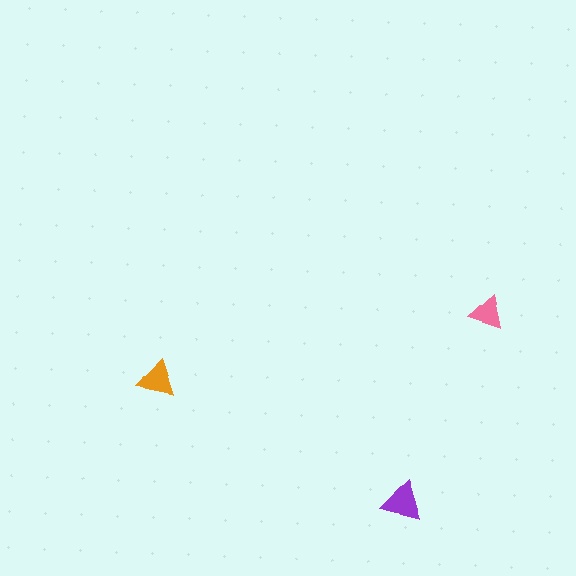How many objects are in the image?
There are 3 objects in the image.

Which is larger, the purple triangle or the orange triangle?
The purple one.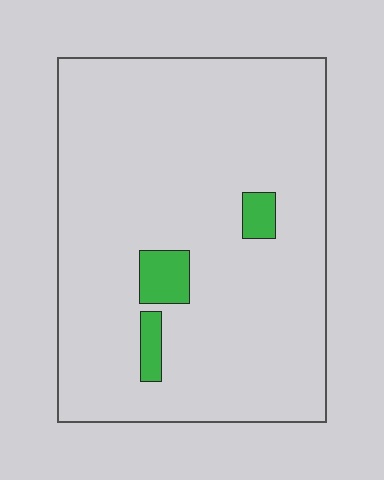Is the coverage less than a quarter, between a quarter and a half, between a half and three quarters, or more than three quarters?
Less than a quarter.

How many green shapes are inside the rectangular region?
3.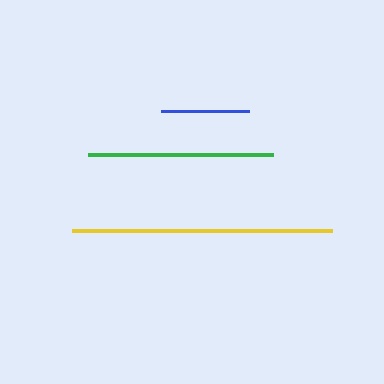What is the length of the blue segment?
The blue segment is approximately 89 pixels long.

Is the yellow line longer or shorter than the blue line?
The yellow line is longer than the blue line.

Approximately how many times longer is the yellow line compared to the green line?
The yellow line is approximately 1.4 times the length of the green line.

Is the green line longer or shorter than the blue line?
The green line is longer than the blue line.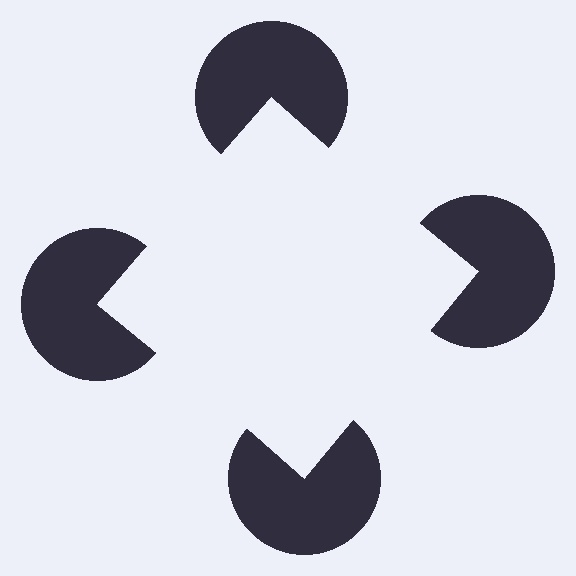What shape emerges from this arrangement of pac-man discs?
An illusory square — its edges are inferred from the aligned wedge cuts in the pac-man discs, not physically drawn.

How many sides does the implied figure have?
4 sides.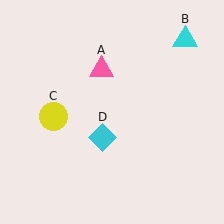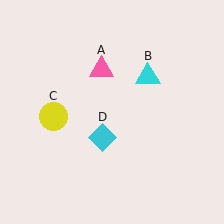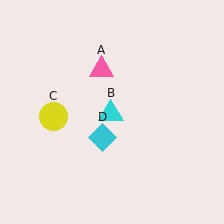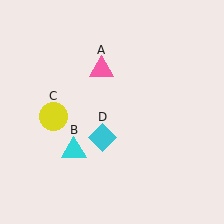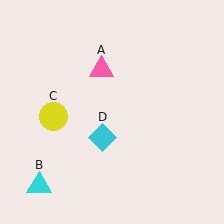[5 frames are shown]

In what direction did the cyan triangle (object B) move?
The cyan triangle (object B) moved down and to the left.